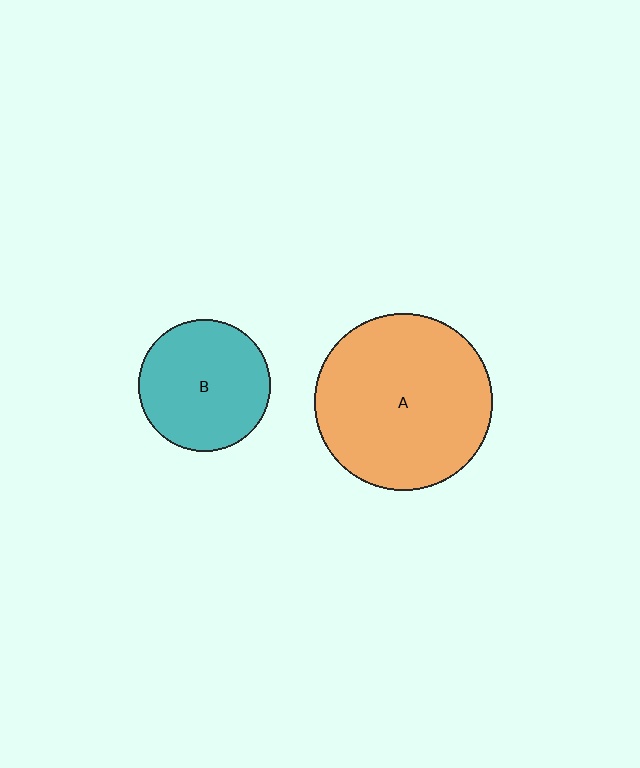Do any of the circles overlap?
No, none of the circles overlap.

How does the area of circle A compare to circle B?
Approximately 1.8 times.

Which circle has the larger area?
Circle A (orange).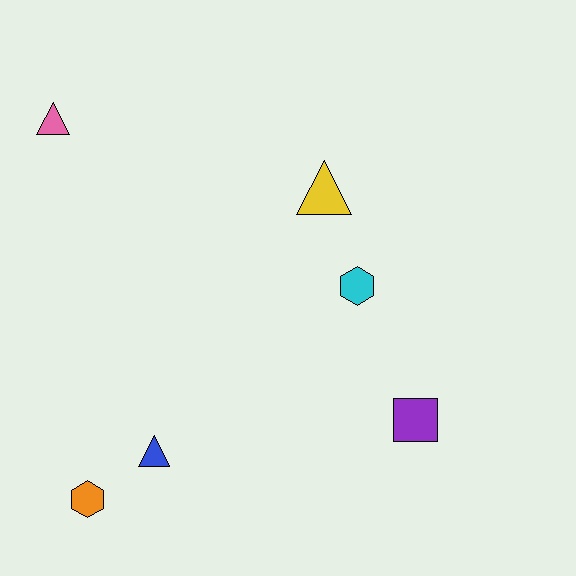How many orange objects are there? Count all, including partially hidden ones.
There is 1 orange object.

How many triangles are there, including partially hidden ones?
There are 3 triangles.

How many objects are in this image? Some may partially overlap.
There are 6 objects.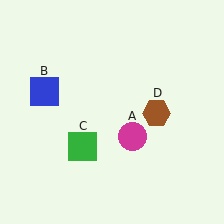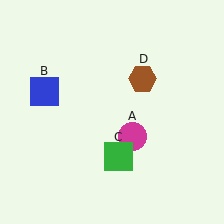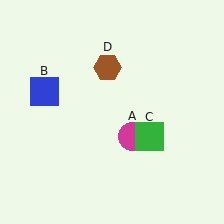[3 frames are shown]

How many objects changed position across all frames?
2 objects changed position: green square (object C), brown hexagon (object D).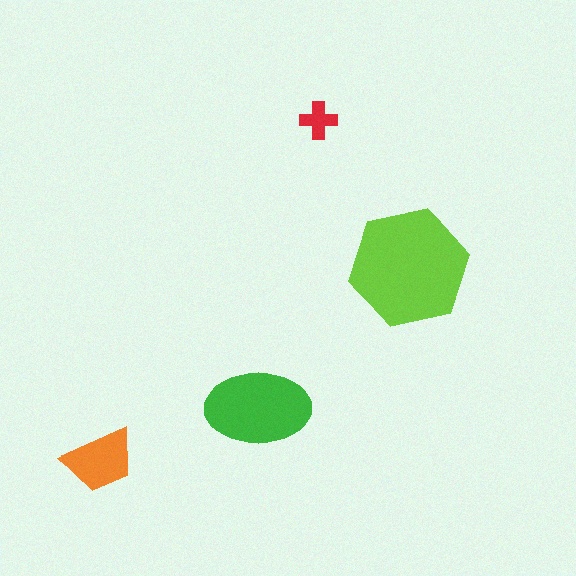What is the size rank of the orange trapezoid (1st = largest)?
3rd.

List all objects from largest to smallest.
The lime hexagon, the green ellipse, the orange trapezoid, the red cross.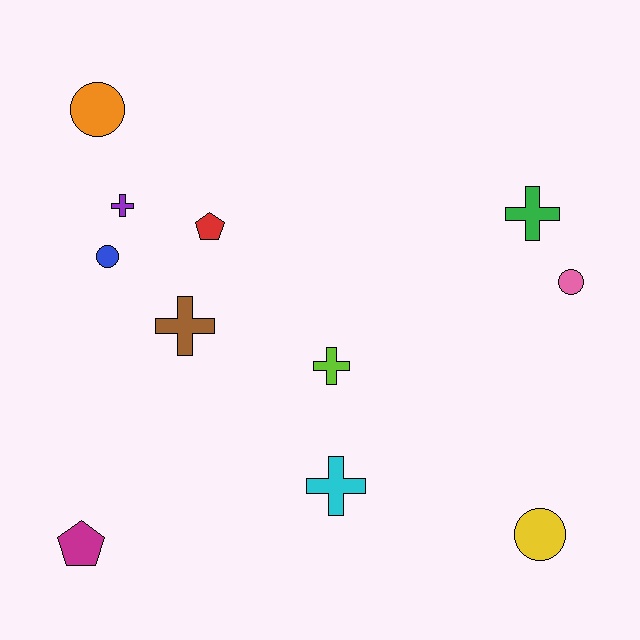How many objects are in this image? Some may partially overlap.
There are 11 objects.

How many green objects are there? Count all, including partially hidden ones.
There is 1 green object.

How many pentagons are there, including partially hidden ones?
There are 2 pentagons.